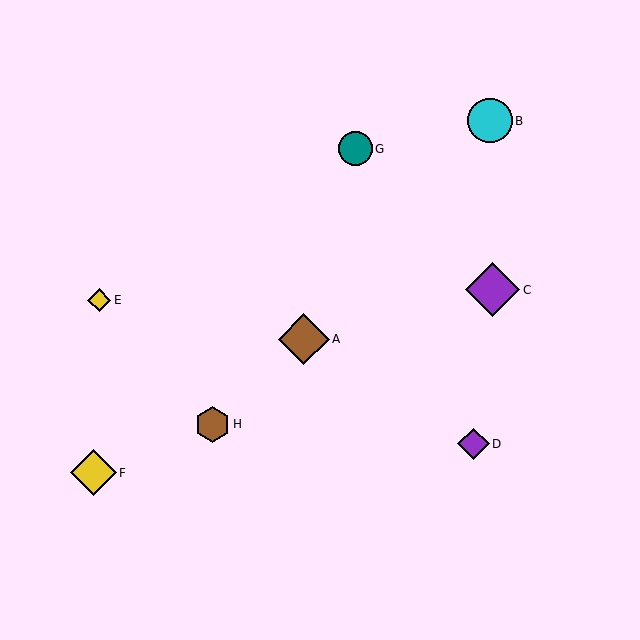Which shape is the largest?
The purple diamond (labeled C) is the largest.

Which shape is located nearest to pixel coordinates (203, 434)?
The brown hexagon (labeled H) at (213, 424) is nearest to that location.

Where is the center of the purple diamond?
The center of the purple diamond is at (492, 290).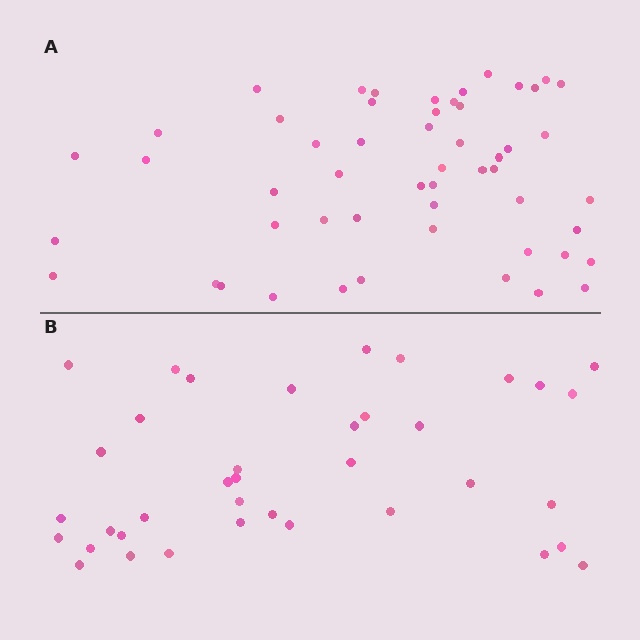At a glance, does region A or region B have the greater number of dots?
Region A (the top region) has more dots.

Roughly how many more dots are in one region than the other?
Region A has approximately 15 more dots than region B.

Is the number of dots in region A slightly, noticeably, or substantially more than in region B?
Region A has noticeably more, but not dramatically so. The ratio is roughly 1.4 to 1.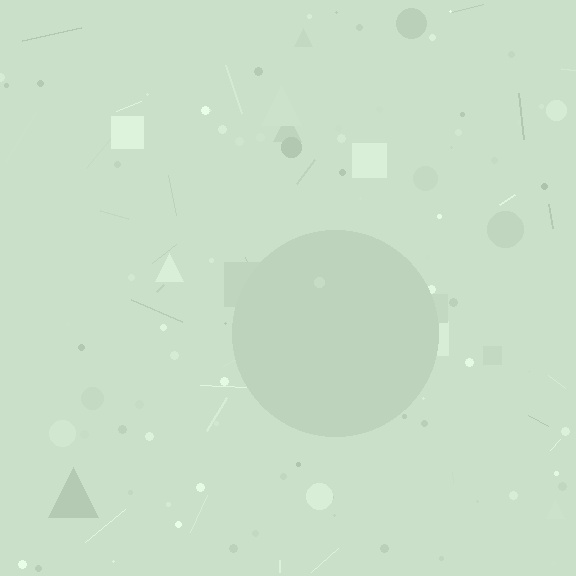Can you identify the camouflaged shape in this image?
The camouflaged shape is a circle.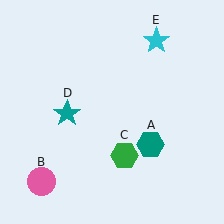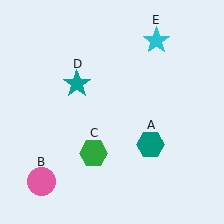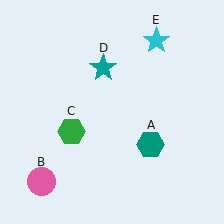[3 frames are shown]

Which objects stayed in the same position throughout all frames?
Teal hexagon (object A) and pink circle (object B) and cyan star (object E) remained stationary.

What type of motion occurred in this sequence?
The green hexagon (object C), teal star (object D) rotated clockwise around the center of the scene.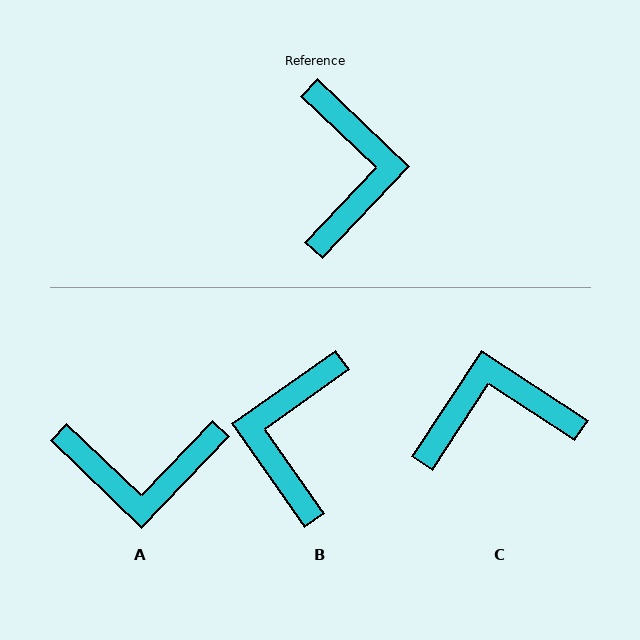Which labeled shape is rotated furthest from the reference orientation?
B, about 168 degrees away.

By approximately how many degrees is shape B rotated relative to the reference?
Approximately 168 degrees counter-clockwise.